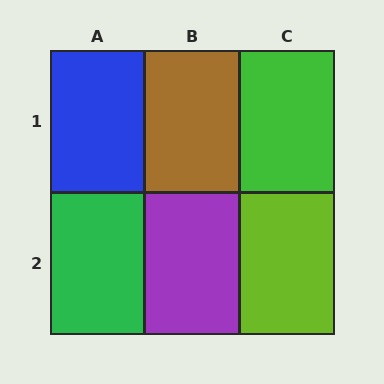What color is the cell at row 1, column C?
Green.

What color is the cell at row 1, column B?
Brown.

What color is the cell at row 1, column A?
Blue.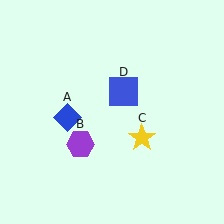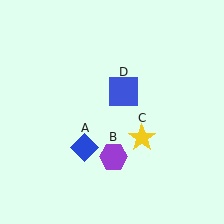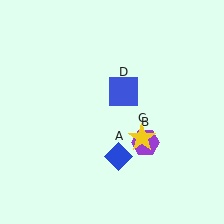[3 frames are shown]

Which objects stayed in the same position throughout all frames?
Yellow star (object C) and blue square (object D) remained stationary.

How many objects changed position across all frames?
2 objects changed position: blue diamond (object A), purple hexagon (object B).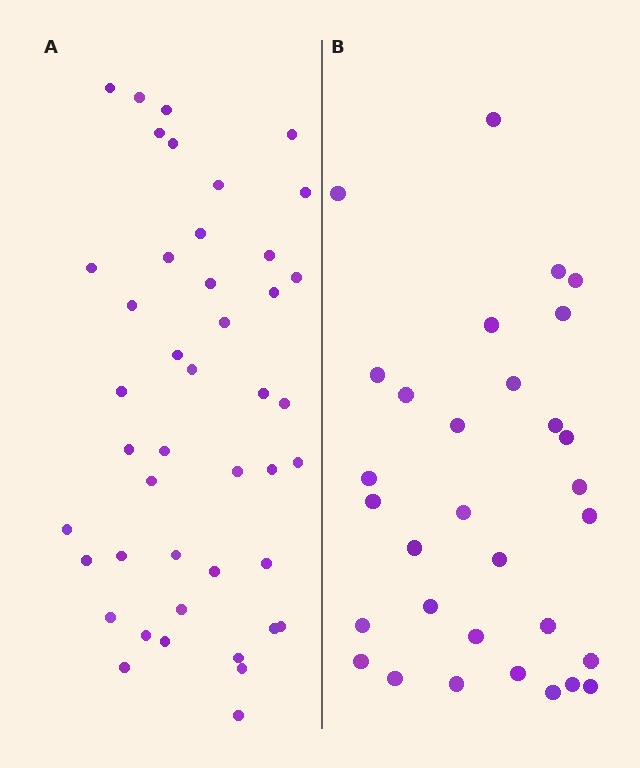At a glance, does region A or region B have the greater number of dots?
Region A (the left region) has more dots.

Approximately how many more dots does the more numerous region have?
Region A has approximately 15 more dots than region B.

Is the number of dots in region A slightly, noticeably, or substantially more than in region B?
Region A has noticeably more, but not dramatically so. The ratio is roughly 1.4 to 1.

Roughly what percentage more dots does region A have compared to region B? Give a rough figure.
About 40% more.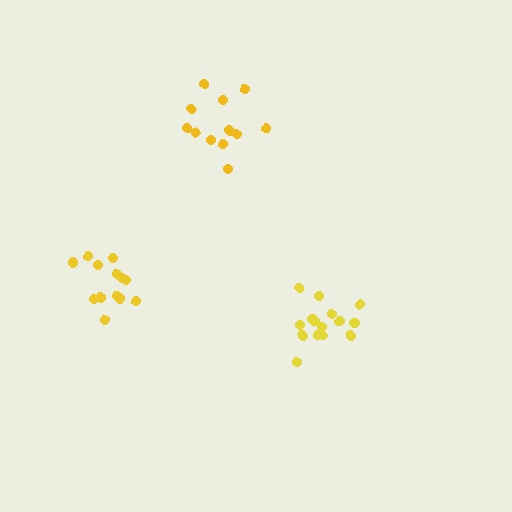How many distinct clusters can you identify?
There are 3 distinct clusters.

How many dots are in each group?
Group 1: 15 dots, Group 2: 12 dots, Group 3: 13 dots (40 total).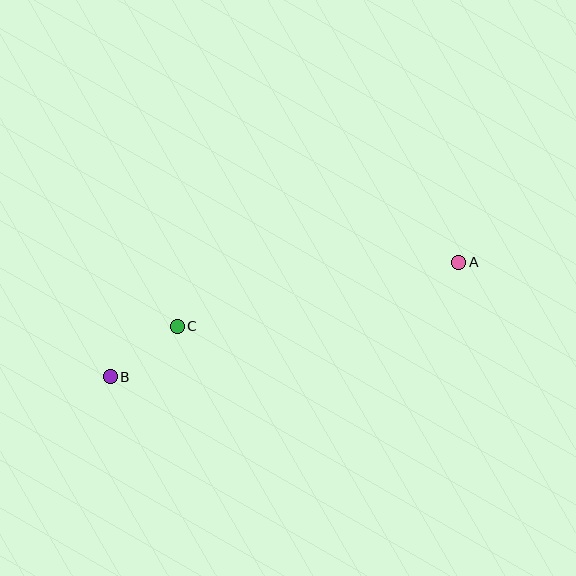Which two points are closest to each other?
Points B and C are closest to each other.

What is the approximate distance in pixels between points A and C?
The distance between A and C is approximately 288 pixels.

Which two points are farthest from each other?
Points A and B are farthest from each other.